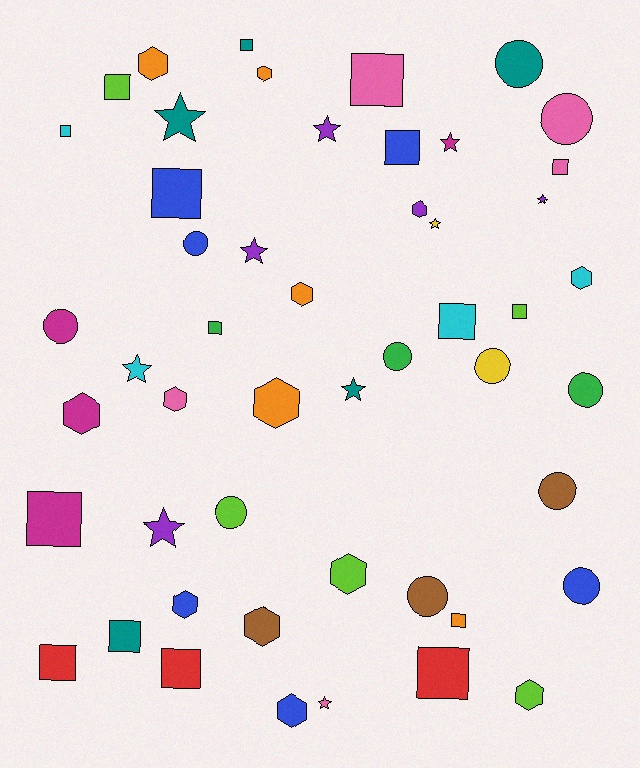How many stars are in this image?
There are 10 stars.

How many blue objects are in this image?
There are 6 blue objects.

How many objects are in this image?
There are 50 objects.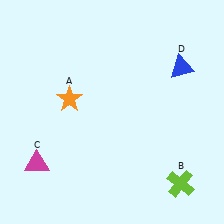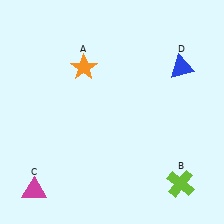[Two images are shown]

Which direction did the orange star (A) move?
The orange star (A) moved up.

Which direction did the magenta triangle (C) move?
The magenta triangle (C) moved down.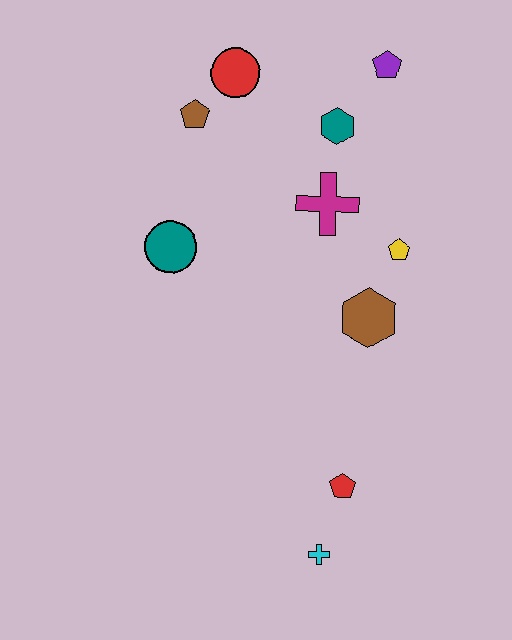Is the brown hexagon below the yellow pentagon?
Yes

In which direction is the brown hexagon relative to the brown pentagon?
The brown hexagon is below the brown pentagon.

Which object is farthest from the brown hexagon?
The red circle is farthest from the brown hexagon.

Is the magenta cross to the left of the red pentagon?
Yes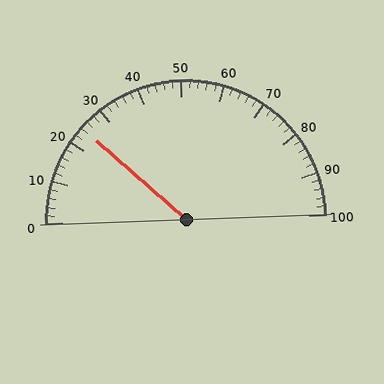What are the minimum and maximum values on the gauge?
The gauge ranges from 0 to 100.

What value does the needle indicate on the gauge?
The needle indicates approximately 24.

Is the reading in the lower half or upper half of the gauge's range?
The reading is in the lower half of the range (0 to 100).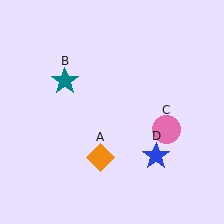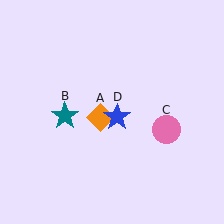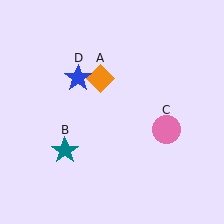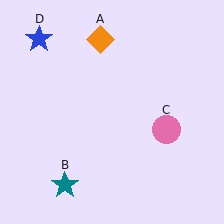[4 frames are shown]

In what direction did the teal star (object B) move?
The teal star (object B) moved down.